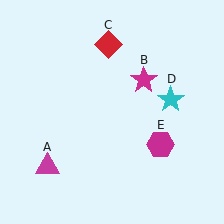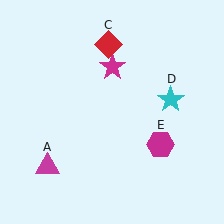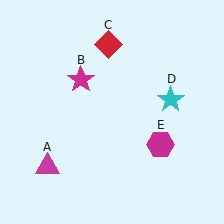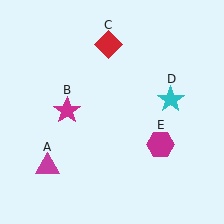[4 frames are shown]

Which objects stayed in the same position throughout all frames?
Magenta triangle (object A) and red diamond (object C) and cyan star (object D) and magenta hexagon (object E) remained stationary.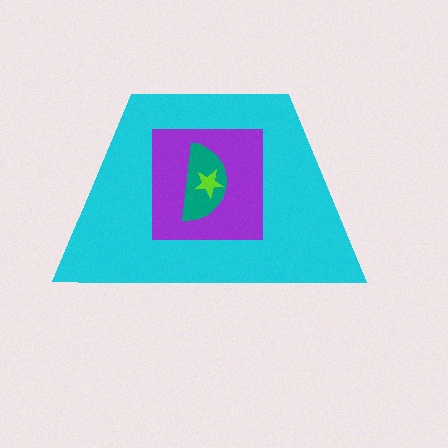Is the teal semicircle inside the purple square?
Yes.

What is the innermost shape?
The lime star.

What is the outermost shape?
The cyan trapezoid.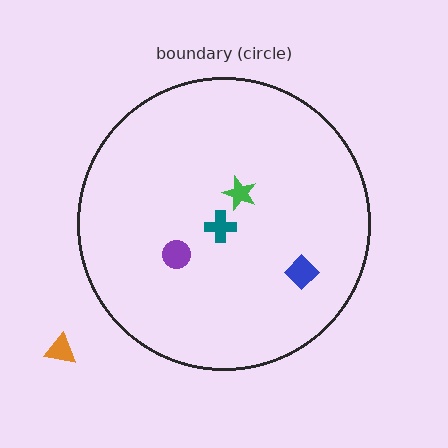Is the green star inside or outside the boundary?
Inside.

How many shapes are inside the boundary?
4 inside, 1 outside.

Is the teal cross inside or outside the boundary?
Inside.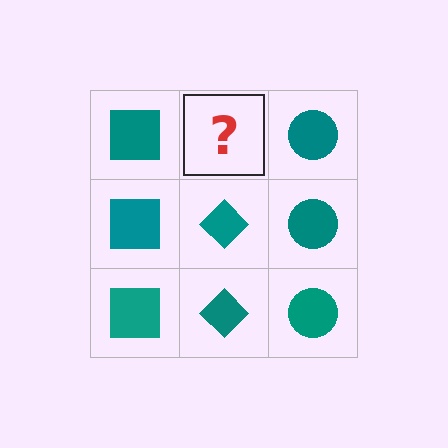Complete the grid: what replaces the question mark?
The question mark should be replaced with a teal diamond.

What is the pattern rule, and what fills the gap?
The rule is that each column has a consistent shape. The gap should be filled with a teal diamond.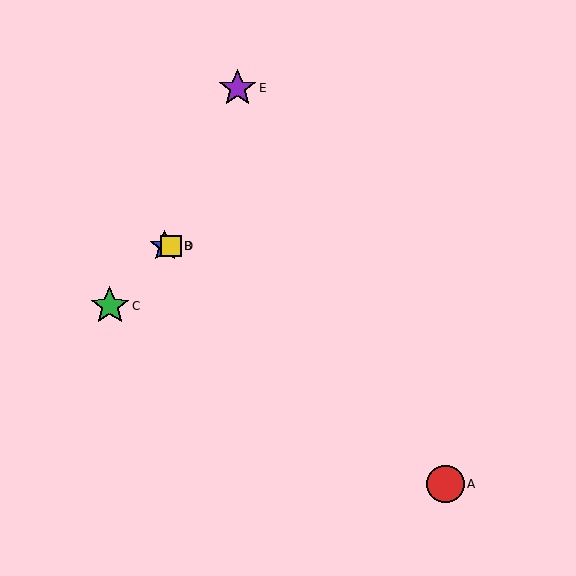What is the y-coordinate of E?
Object E is at y≈88.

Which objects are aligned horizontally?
Objects B, D are aligned horizontally.